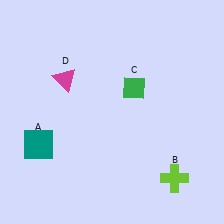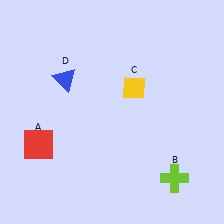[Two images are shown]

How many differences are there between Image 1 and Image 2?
There are 3 differences between the two images.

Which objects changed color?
A changed from teal to red. C changed from green to yellow. D changed from magenta to blue.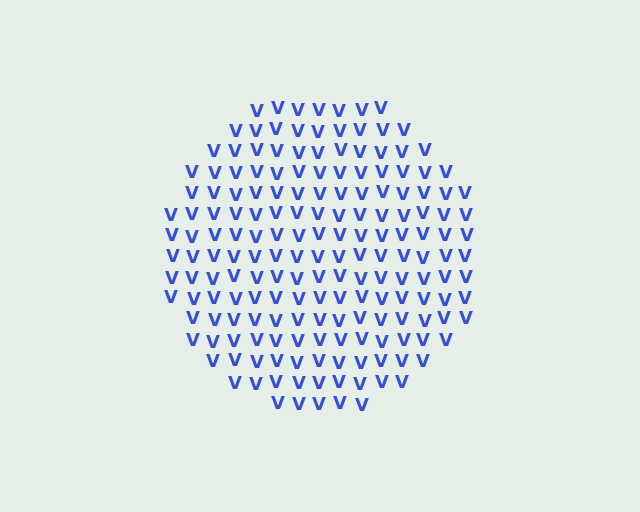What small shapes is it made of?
It is made of small letter V's.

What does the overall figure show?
The overall figure shows a circle.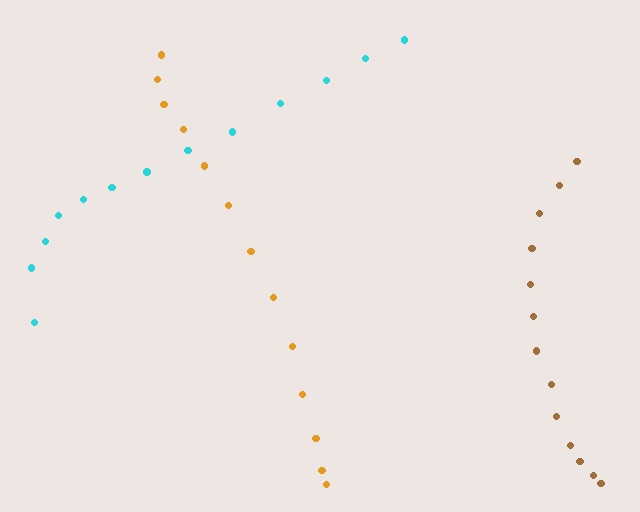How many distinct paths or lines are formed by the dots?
There are 3 distinct paths.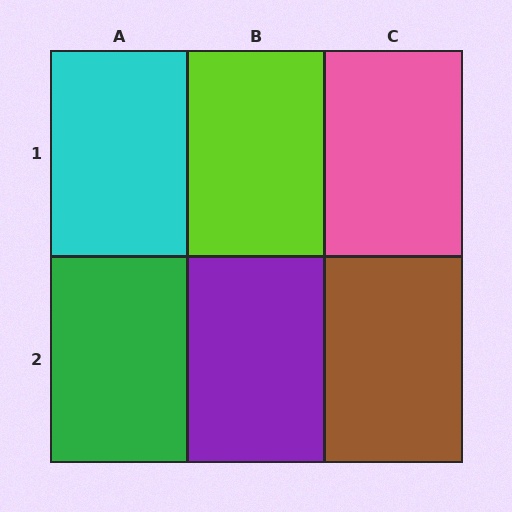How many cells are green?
1 cell is green.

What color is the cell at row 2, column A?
Green.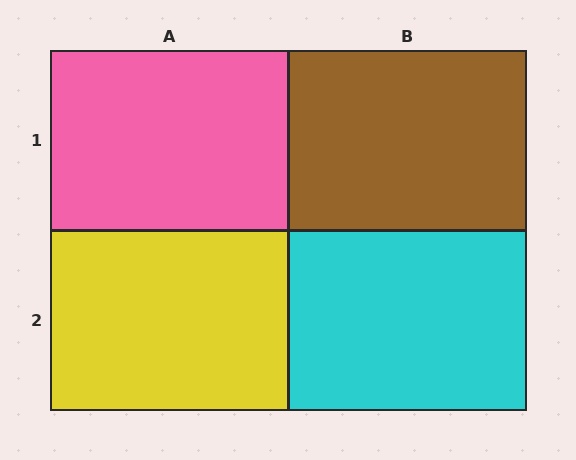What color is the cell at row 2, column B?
Cyan.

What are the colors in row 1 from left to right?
Pink, brown.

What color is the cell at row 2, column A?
Yellow.